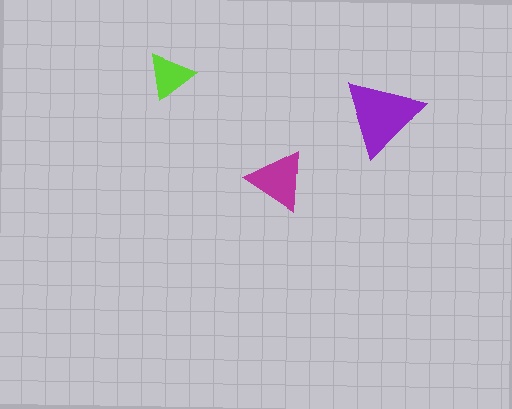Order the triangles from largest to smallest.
the purple one, the magenta one, the lime one.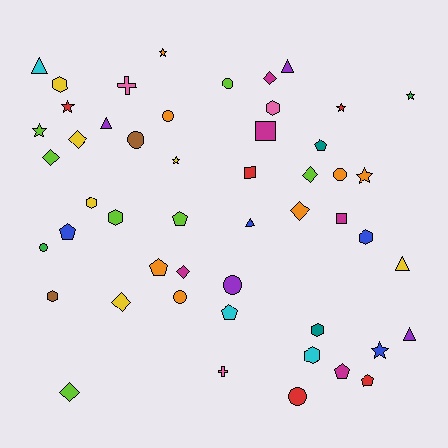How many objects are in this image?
There are 50 objects.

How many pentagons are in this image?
There are 7 pentagons.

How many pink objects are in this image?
There are 3 pink objects.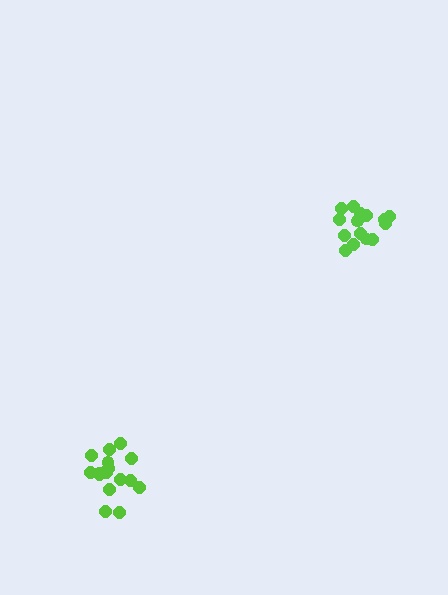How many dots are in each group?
Group 1: 16 dots, Group 2: 15 dots (31 total).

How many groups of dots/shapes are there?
There are 2 groups.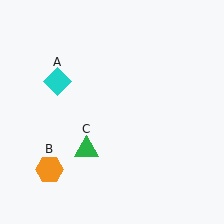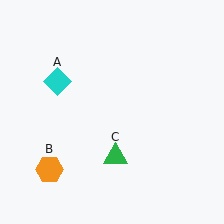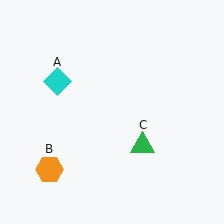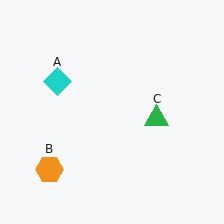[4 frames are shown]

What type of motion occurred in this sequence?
The green triangle (object C) rotated counterclockwise around the center of the scene.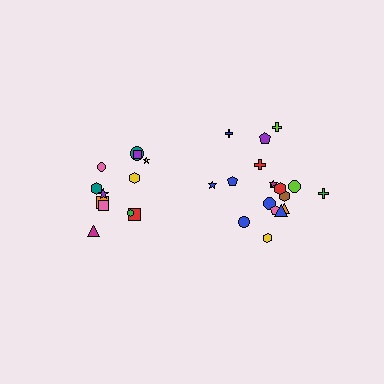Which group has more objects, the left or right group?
The right group.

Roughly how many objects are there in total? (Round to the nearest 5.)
Roughly 30 objects in total.